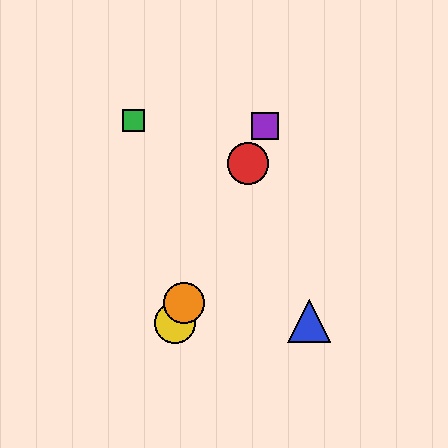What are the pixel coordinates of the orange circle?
The orange circle is at (184, 303).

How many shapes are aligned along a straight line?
4 shapes (the red circle, the yellow circle, the purple square, the orange circle) are aligned along a straight line.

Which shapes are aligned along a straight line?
The red circle, the yellow circle, the purple square, the orange circle are aligned along a straight line.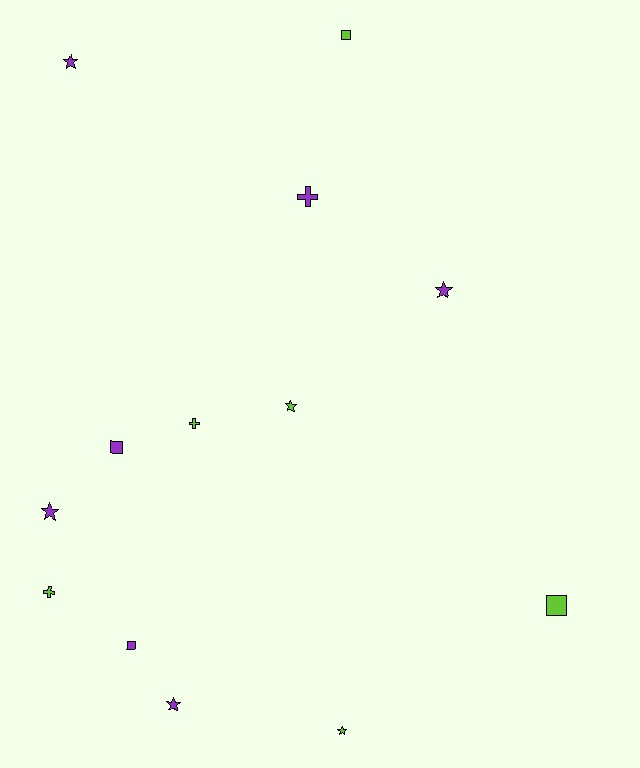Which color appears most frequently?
Purple, with 7 objects.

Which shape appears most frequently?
Star, with 6 objects.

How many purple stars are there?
There are 4 purple stars.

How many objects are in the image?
There are 13 objects.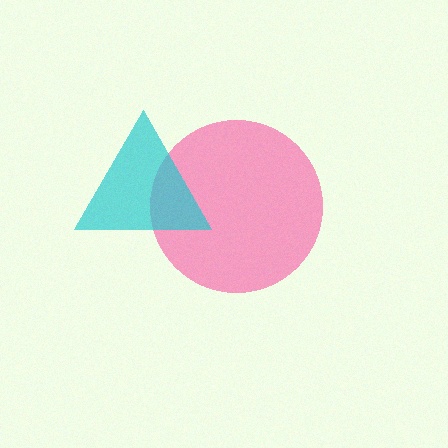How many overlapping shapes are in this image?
There are 2 overlapping shapes in the image.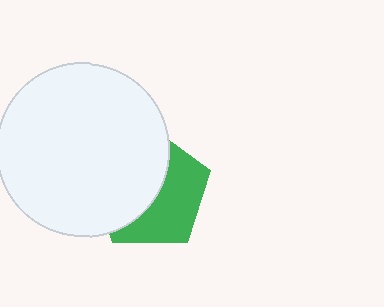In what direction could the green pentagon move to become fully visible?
The green pentagon could move right. That would shift it out from behind the white circle entirely.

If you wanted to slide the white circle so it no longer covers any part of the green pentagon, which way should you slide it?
Slide it left — that is the most direct way to separate the two shapes.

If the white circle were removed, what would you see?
You would see the complete green pentagon.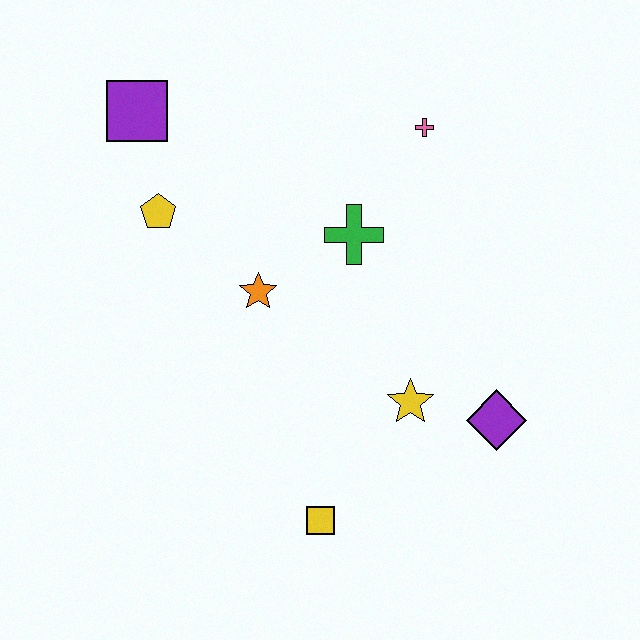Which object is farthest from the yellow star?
The purple square is farthest from the yellow star.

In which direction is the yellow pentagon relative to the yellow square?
The yellow pentagon is above the yellow square.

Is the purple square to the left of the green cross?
Yes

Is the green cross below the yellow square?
No